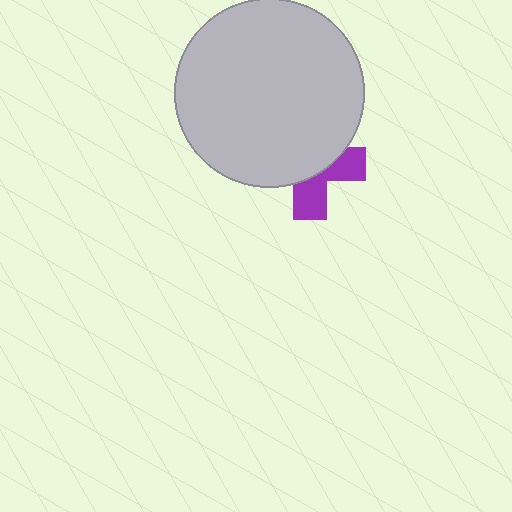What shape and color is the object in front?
The object in front is a light gray circle.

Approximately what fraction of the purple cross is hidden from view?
Roughly 62% of the purple cross is hidden behind the light gray circle.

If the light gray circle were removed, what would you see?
You would see the complete purple cross.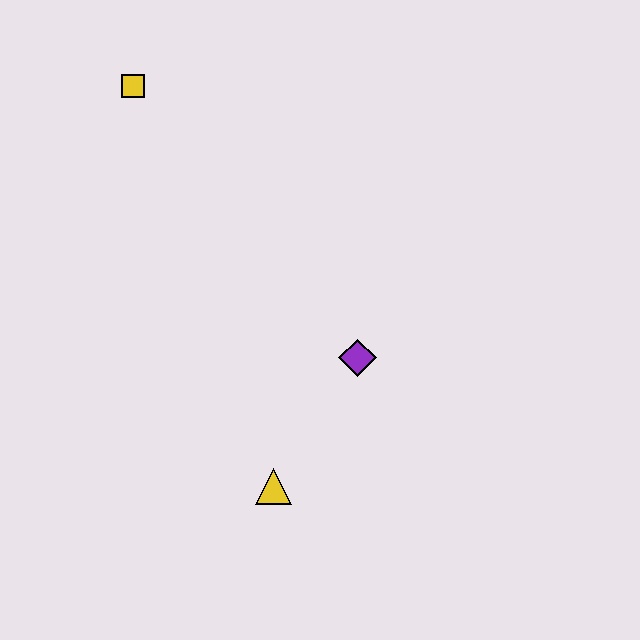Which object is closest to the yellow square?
The purple diamond is closest to the yellow square.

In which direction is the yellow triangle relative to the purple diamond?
The yellow triangle is below the purple diamond.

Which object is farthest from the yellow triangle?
The yellow square is farthest from the yellow triangle.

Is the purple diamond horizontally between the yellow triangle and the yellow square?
No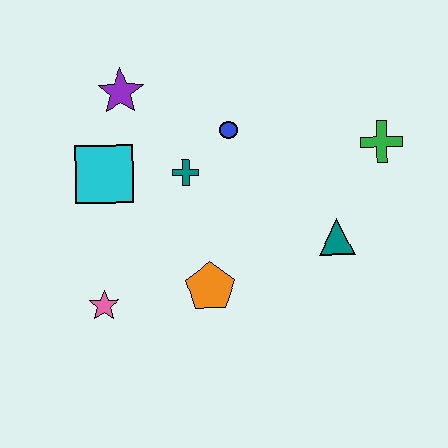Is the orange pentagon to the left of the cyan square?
No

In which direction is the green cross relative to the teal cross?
The green cross is to the right of the teal cross.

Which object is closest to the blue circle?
The teal cross is closest to the blue circle.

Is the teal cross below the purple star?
Yes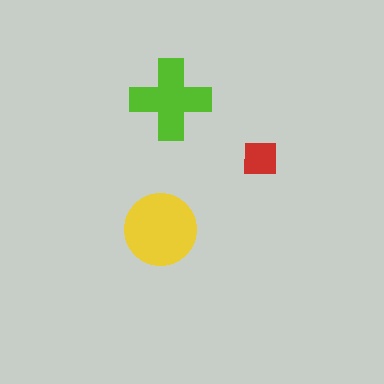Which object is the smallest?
The red square.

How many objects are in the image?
There are 3 objects in the image.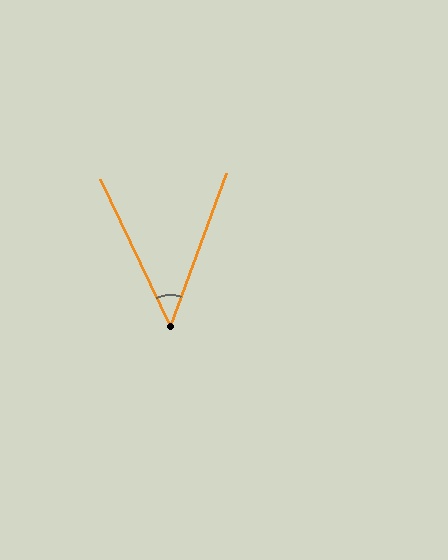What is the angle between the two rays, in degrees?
Approximately 46 degrees.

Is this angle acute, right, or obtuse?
It is acute.